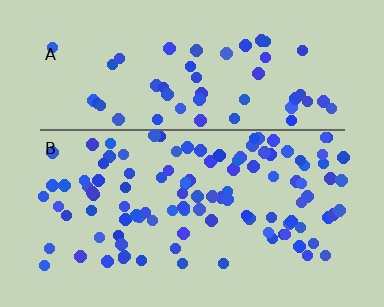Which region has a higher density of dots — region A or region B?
B (the bottom).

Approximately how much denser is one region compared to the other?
Approximately 1.9× — region B over region A.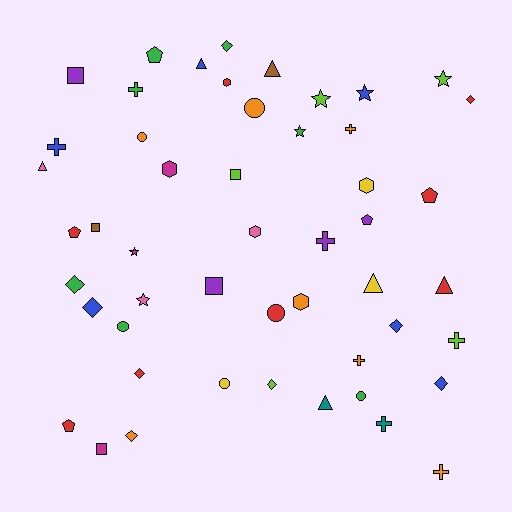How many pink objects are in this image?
There are 3 pink objects.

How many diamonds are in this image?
There are 9 diamonds.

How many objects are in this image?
There are 50 objects.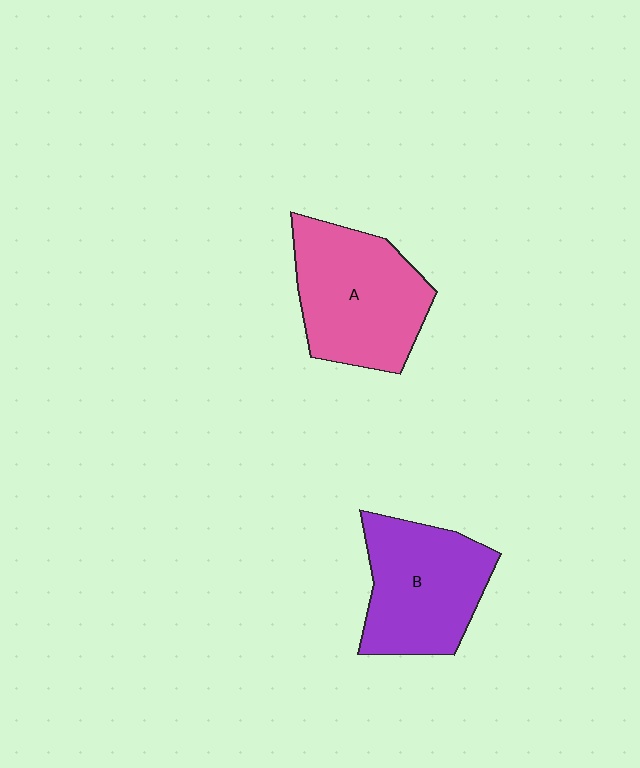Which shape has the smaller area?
Shape B (purple).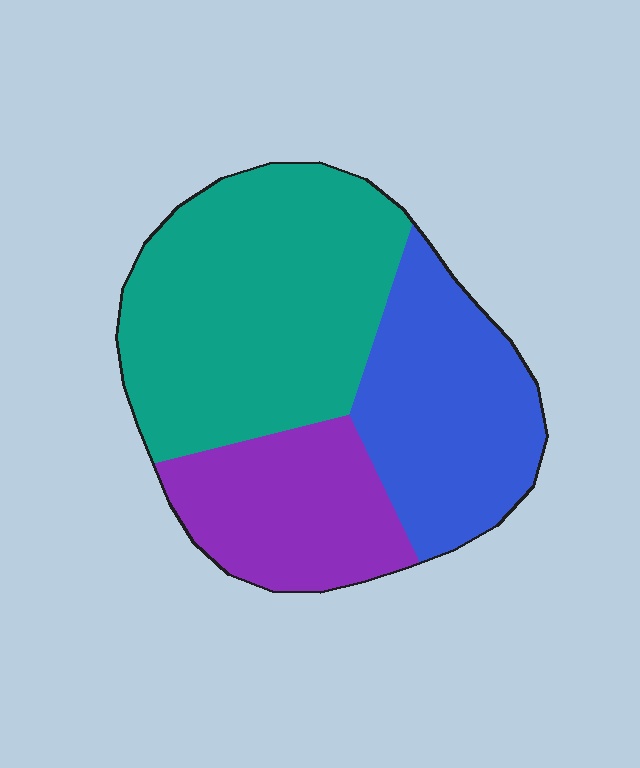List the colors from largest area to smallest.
From largest to smallest: teal, blue, purple.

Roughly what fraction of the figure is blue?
Blue covers roughly 30% of the figure.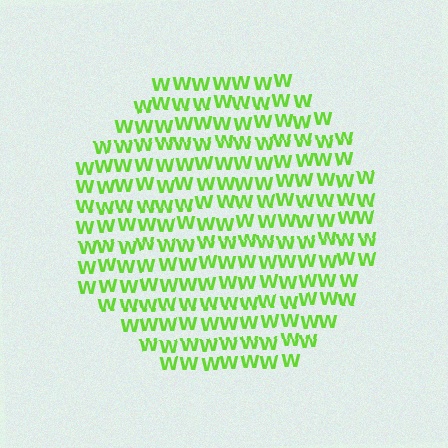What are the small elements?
The small elements are letter W's.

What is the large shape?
The large shape is a circle.